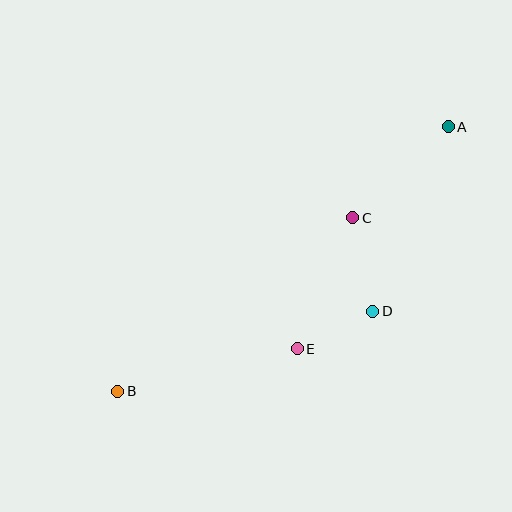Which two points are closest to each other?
Points D and E are closest to each other.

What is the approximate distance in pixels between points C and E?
The distance between C and E is approximately 142 pixels.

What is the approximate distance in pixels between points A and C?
The distance between A and C is approximately 132 pixels.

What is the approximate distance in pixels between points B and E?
The distance between B and E is approximately 184 pixels.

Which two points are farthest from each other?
Points A and B are farthest from each other.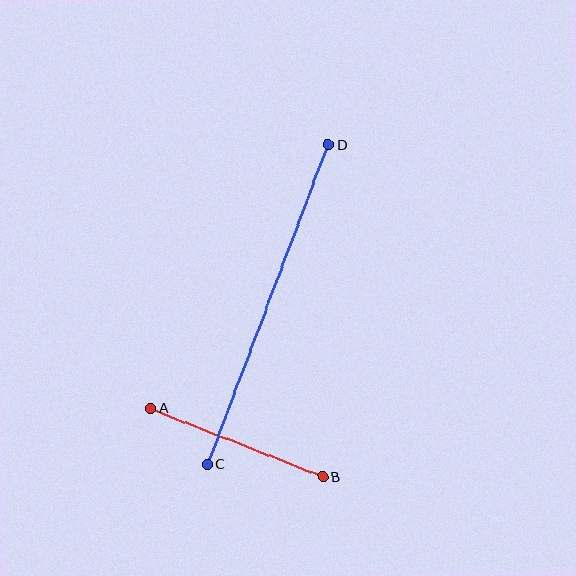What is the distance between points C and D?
The distance is approximately 342 pixels.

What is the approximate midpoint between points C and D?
The midpoint is at approximately (268, 304) pixels.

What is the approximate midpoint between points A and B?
The midpoint is at approximately (237, 443) pixels.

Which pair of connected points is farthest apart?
Points C and D are farthest apart.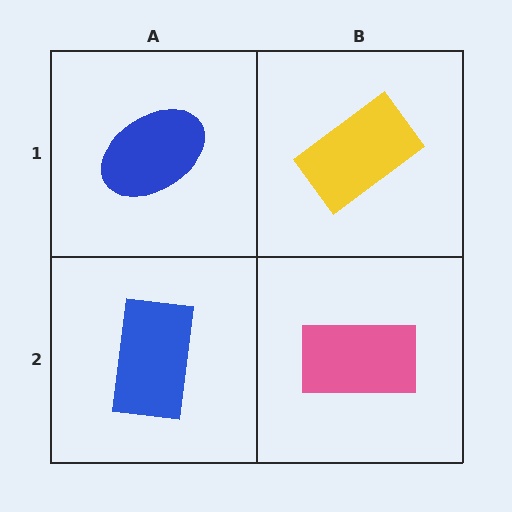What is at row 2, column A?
A blue rectangle.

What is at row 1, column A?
A blue ellipse.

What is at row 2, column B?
A pink rectangle.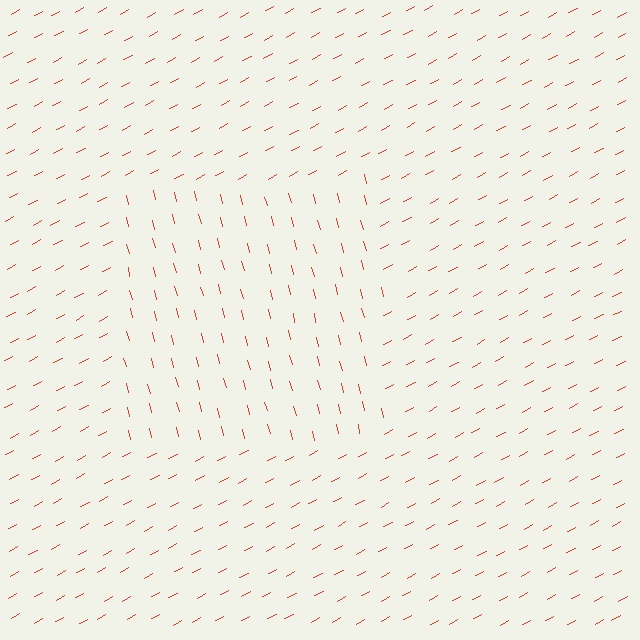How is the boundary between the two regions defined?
The boundary is defined purely by a change in line orientation (approximately 75 degrees difference). All lines are the same color and thickness.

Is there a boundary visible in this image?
Yes, there is a texture boundary formed by a change in line orientation.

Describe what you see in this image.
The image is filled with small red line segments. A rectangle region in the image has lines oriented differently from the surrounding lines, creating a visible texture boundary.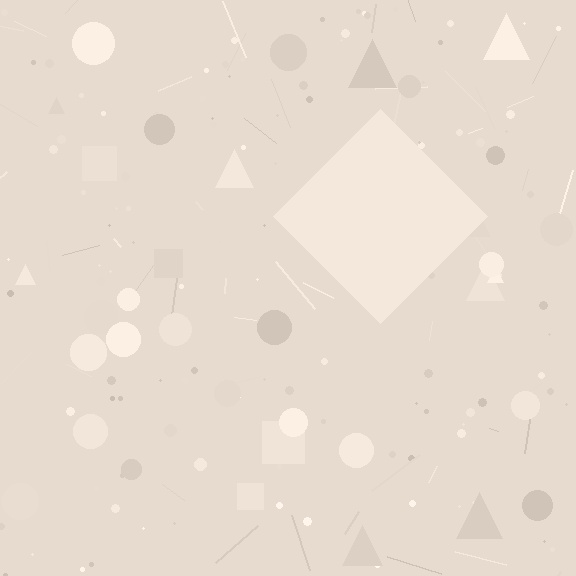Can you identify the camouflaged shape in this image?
The camouflaged shape is a diamond.